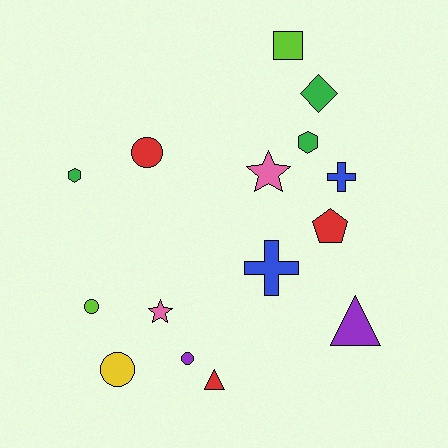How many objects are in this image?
There are 15 objects.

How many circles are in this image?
There are 4 circles.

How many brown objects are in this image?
There are no brown objects.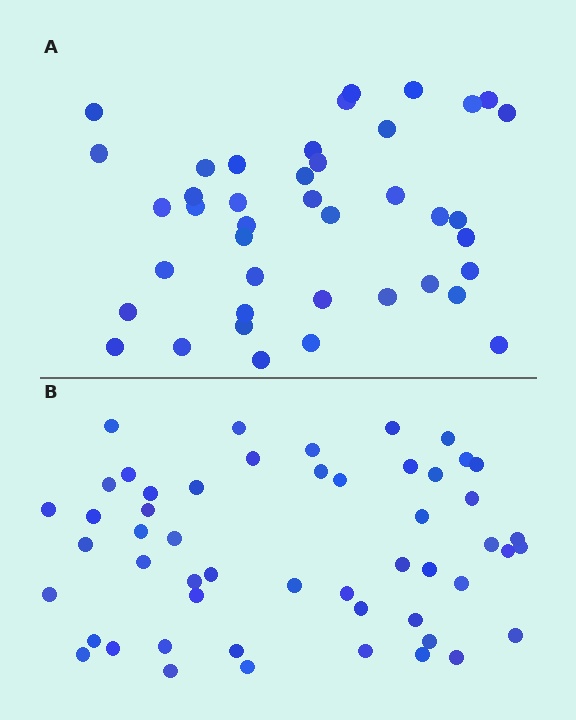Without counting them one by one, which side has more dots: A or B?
Region B (the bottom region) has more dots.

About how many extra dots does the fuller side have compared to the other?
Region B has roughly 12 or so more dots than region A.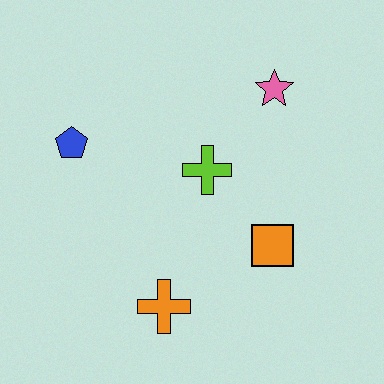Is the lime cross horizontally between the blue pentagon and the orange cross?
No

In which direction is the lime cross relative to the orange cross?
The lime cross is above the orange cross.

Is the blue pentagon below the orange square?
No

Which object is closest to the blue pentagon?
The lime cross is closest to the blue pentagon.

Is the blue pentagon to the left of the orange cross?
Yes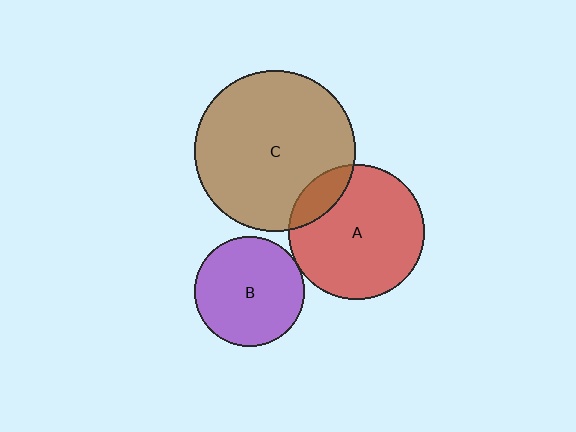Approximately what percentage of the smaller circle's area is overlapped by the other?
Approximately 15%.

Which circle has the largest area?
Circle C (brown).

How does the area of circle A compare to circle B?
Approximately 1.5 times.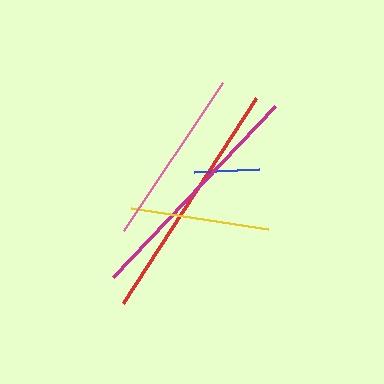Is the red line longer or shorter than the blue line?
The red line is longer than the blue line.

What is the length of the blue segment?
The blue segment is approximately 65 pixels long.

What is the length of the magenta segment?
The magenta segment is approximately 236 pixels long.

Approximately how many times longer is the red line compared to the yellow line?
The red line is approximately 1.8 times the length of the yellow line.